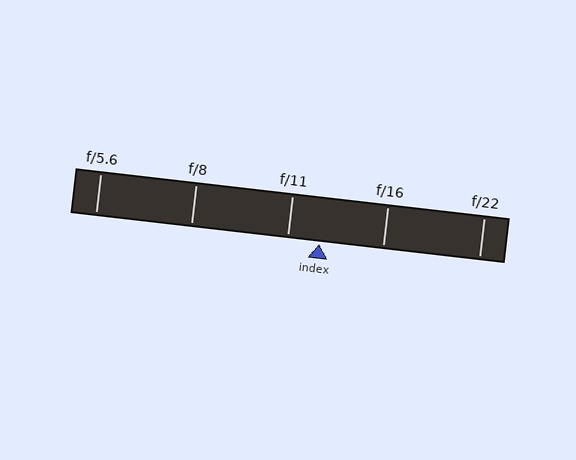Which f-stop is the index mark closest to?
The index mark is closest to f/11.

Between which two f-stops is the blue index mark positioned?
The index mark is between f/11 and f/16.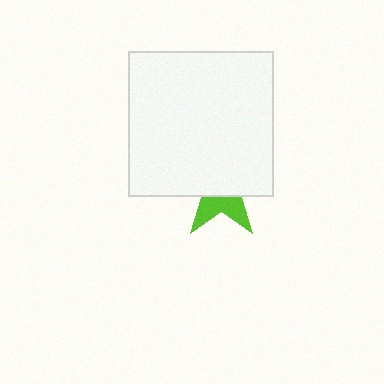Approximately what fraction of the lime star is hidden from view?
Roughly 65% of the lime star is hidden behind the white square.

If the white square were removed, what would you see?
You would see the complete lime star.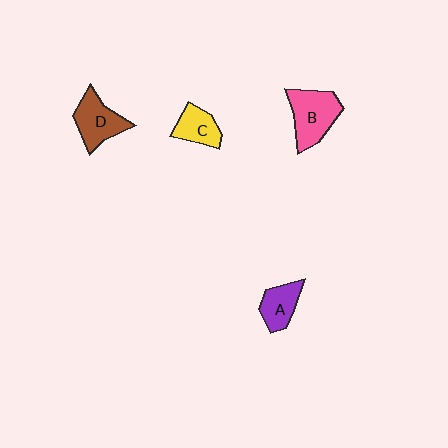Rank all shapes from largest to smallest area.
From largest to smallest: B (pink), D (brown), A (purple), C (yellow).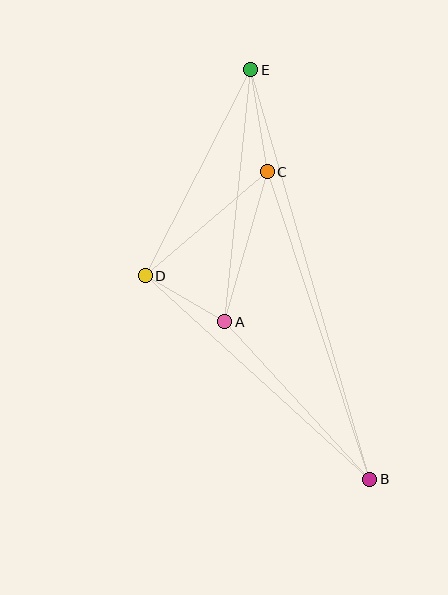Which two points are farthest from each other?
Points B and E are farthest from each other.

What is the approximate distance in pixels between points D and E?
The distance between D and E is approximately 231 pixels.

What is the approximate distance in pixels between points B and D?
The distance between B and D is approximately 303 pixels.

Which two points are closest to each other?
Points A and D are closest to each other.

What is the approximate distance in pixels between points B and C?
The distance between B and C is approximately 324 pixels.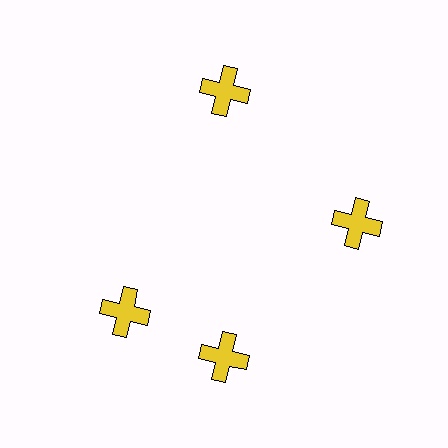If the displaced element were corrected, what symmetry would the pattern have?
It would have 4-fold rotational symmetry — the pattern would map onto itself every 90 degrees.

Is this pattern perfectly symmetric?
No. The 4 yellow crosses are arranged in a ring, but one element near the 9 o'clock position is rotated out of alignment along the ring, breaking the 4-fold rotational symmetry.